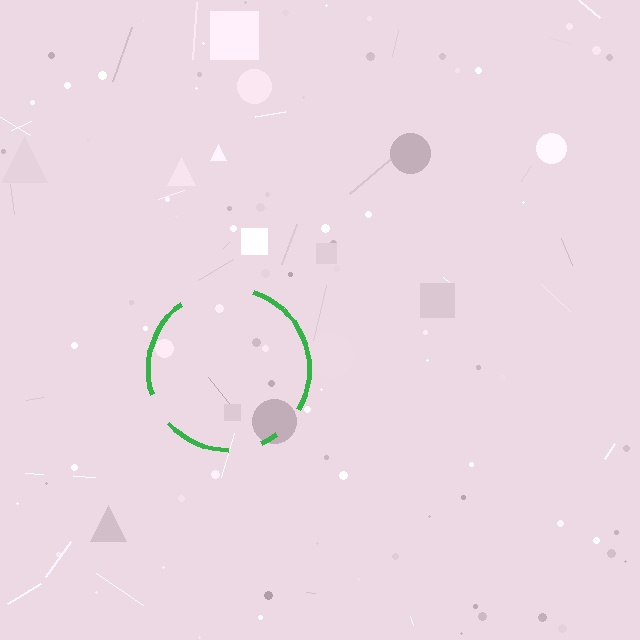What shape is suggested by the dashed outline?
The dashed outline suggests a circle.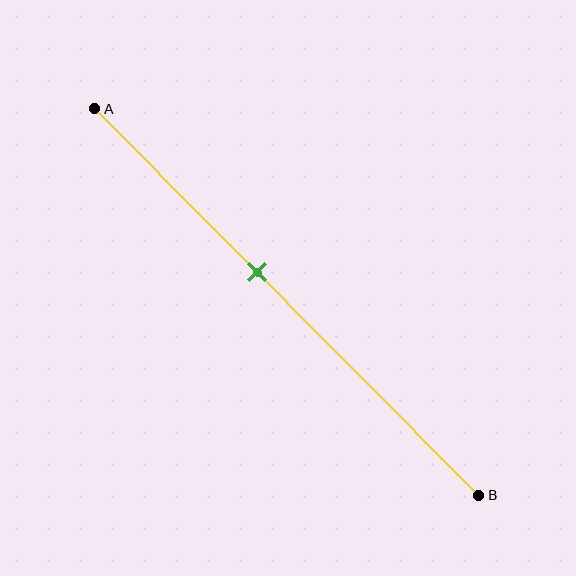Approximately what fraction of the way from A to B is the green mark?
The green mark is approximately 40% of the way from A to B.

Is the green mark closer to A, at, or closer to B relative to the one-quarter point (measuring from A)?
The green mark is closer to point B than the one-quarter point of segment AB.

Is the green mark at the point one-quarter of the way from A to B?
No, the mark is at about 40% from A, not at the 25% one-quarter point.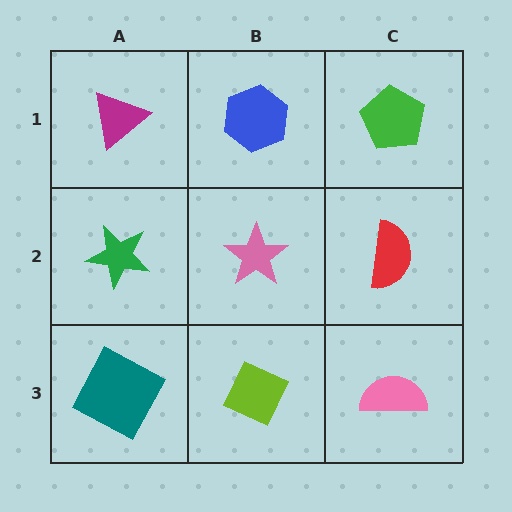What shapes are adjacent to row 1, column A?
A green star (row 2, column A), a blue hexagon (row 1, column B).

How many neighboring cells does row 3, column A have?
2.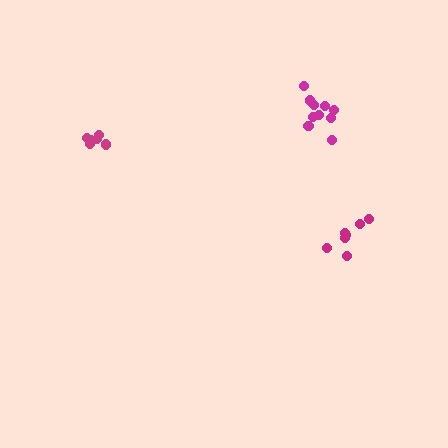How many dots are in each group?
Group 1: 11 dots, Group 2: 7 dots, Group 3: 6 dots (24 total).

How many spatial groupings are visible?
There are 3 spatial groupings.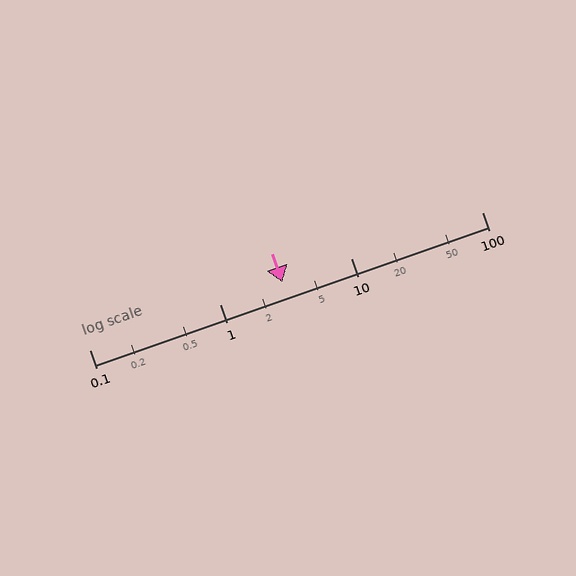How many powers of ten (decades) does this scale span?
The scale spans 3 decades, from 0.1 to 100.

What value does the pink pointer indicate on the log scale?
The pointer indicates approximately 3.